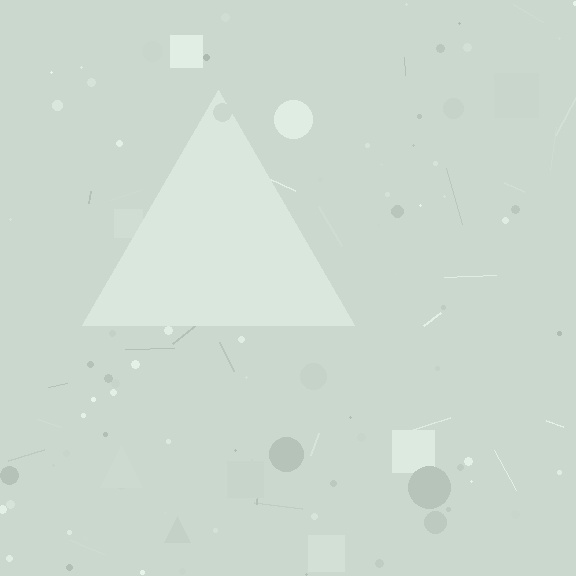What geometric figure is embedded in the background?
A triangle is embedded in the background.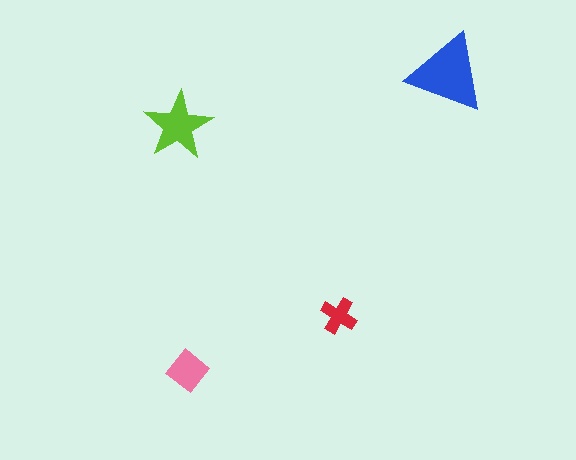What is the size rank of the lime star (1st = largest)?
2nd.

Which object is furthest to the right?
The blue triangle is rightmost.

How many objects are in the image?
There are 4 objects in the image.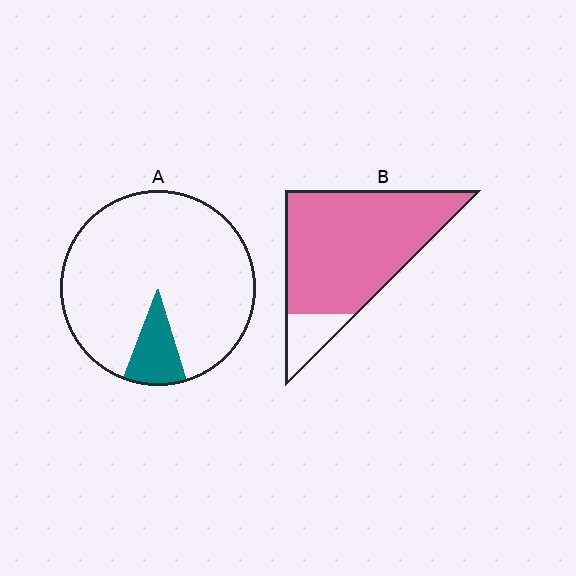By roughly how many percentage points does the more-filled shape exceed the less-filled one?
By roughly 75 percentage points (B over A).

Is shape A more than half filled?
No.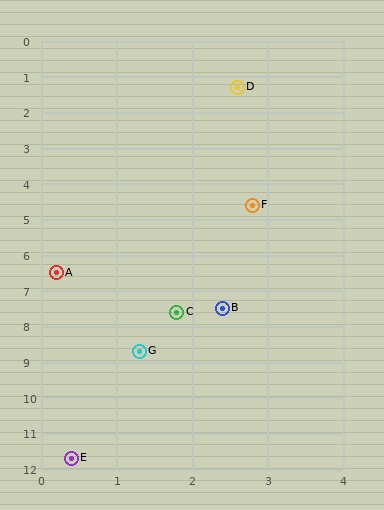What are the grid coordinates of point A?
Point A is at approximately (0.2, 6.5).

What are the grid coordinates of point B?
Point B is at approximately (2.4, 7.5).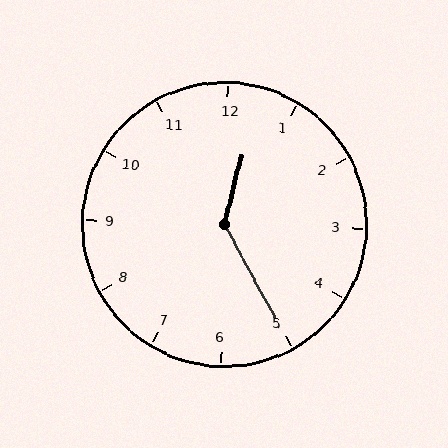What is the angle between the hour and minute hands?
Approximately 138 degrees.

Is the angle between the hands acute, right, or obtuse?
It is obtuse.